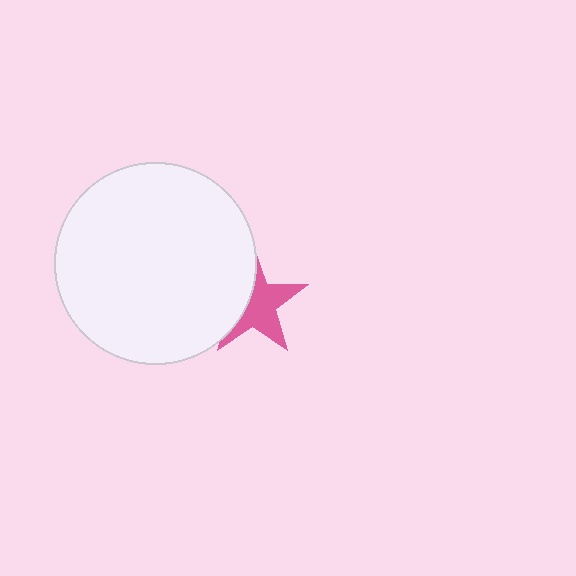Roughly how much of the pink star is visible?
About half of it is visible (roughly 58%).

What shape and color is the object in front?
The object in front is a white circle.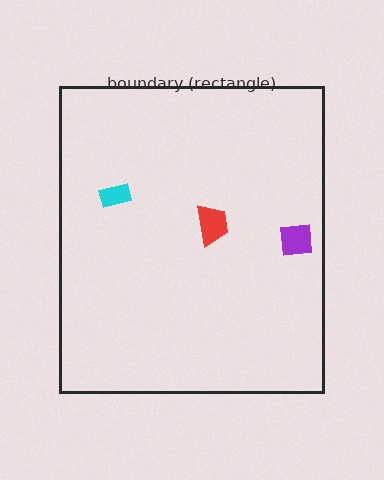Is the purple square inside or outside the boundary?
Inside.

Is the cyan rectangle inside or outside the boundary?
Inside.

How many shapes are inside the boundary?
3 inside, 0 outside.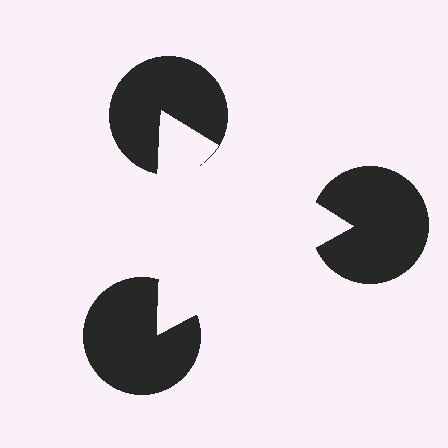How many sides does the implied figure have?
3 sides.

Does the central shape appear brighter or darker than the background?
It typically appears slightly brighter than the background, even though no actual brightness change is drawn.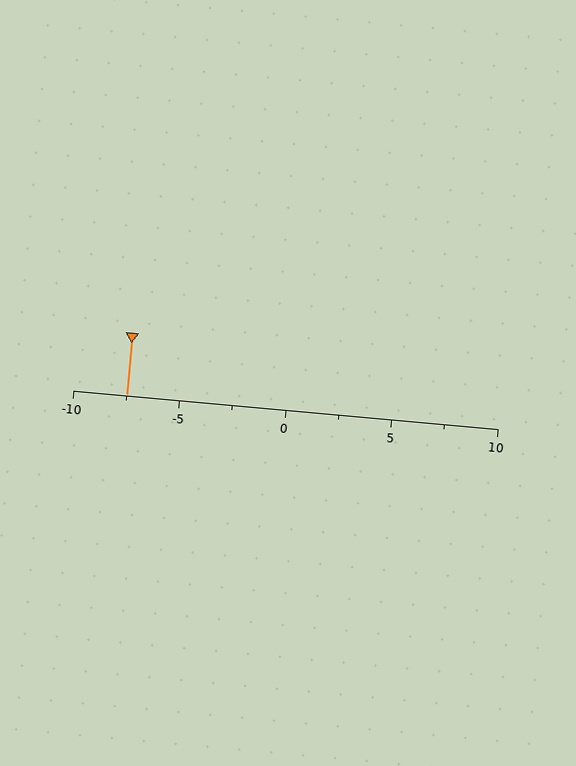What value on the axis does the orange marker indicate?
The marker indicates approximately -7.5.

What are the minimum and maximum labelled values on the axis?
The axis runs from -10 to 10.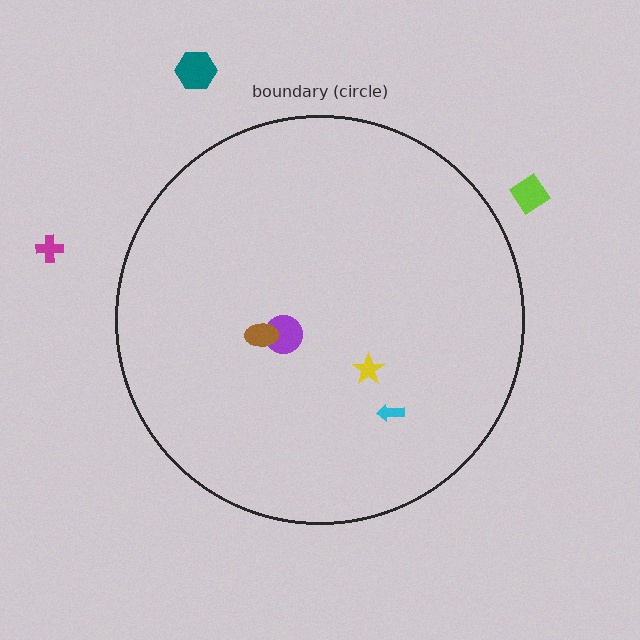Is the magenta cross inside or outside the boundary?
Outside.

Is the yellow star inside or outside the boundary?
Inside.